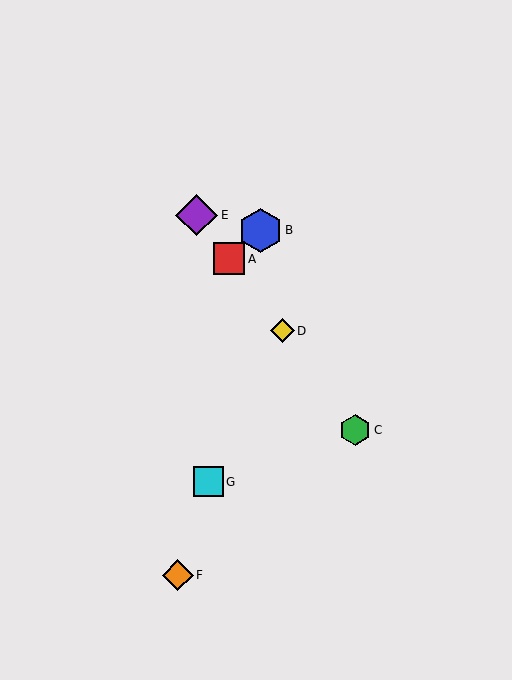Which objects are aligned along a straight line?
Objects A, C, D, E are aligned along a straight line.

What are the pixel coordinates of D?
Object D is at (282, 331).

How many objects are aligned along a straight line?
4 objects (A, C, D, E) are aligned along a straight line.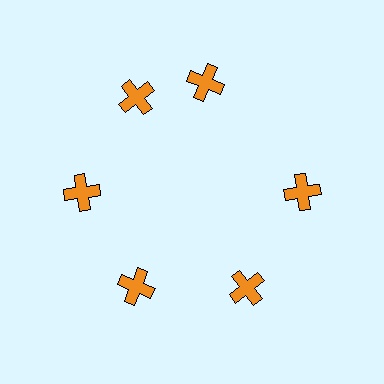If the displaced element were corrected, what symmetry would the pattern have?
It would have 6-fold rotational symmetry — the pattern would map onto itself every 60 degrees.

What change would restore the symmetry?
The symmetry would be restored by rotating it back into even spacing with its neighbors so that all 6 crosses sit at equal angles and equal distance from the center.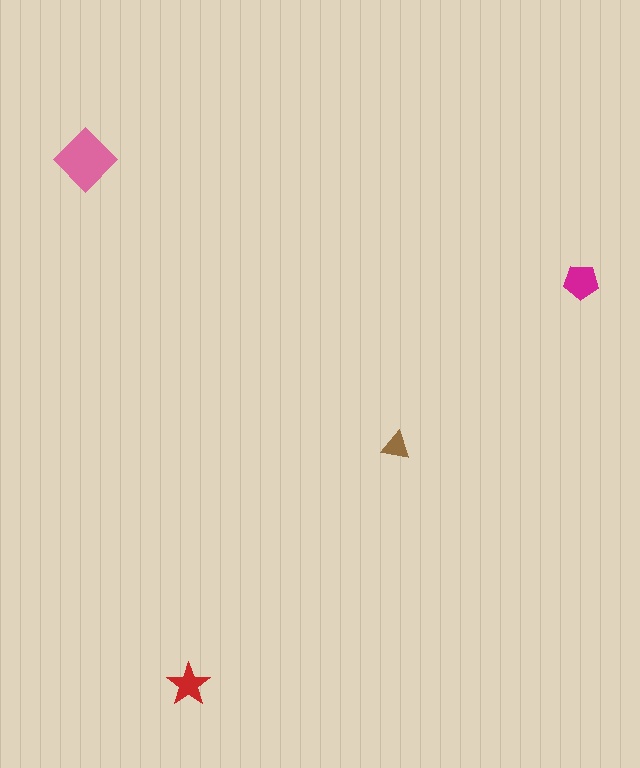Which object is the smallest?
The brown triangle.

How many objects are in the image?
There are 4 objects in the image.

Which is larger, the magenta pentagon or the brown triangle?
The magenta pentagon.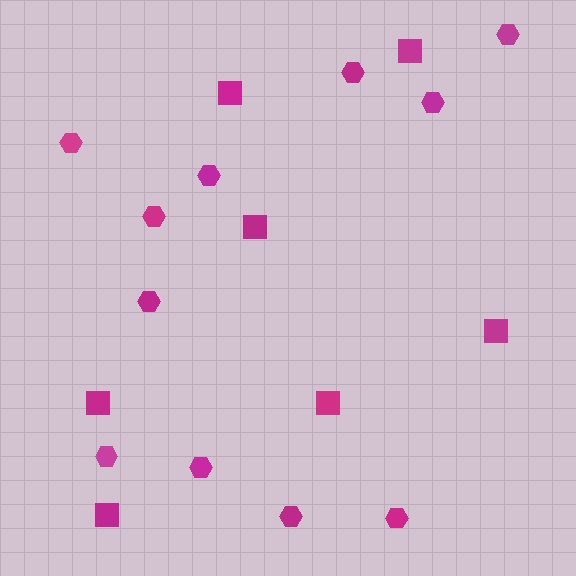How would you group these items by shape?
There are 2 groups: one group of squares (7) and one group of hexagons (11).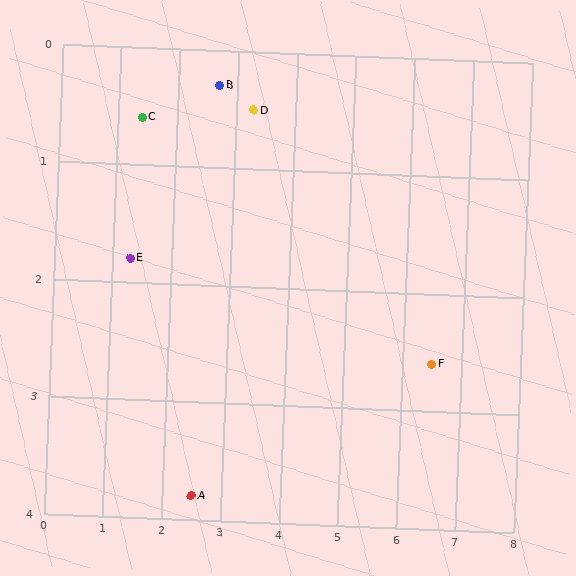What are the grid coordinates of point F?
Point F is at approximately (6.5, 2.6).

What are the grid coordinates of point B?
Point B is at approximately (2.7, 0.3).